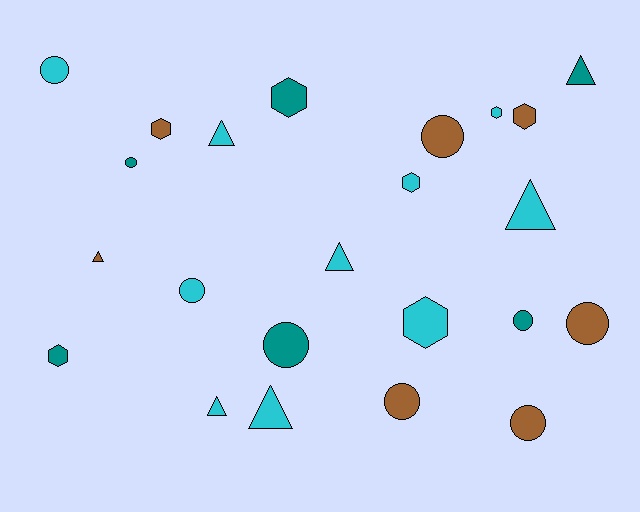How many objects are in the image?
There are 23 objects.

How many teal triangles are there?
There is 1 teal triangle.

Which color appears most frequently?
Cyan, with 10 objects.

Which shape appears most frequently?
Circle, with 9 objects.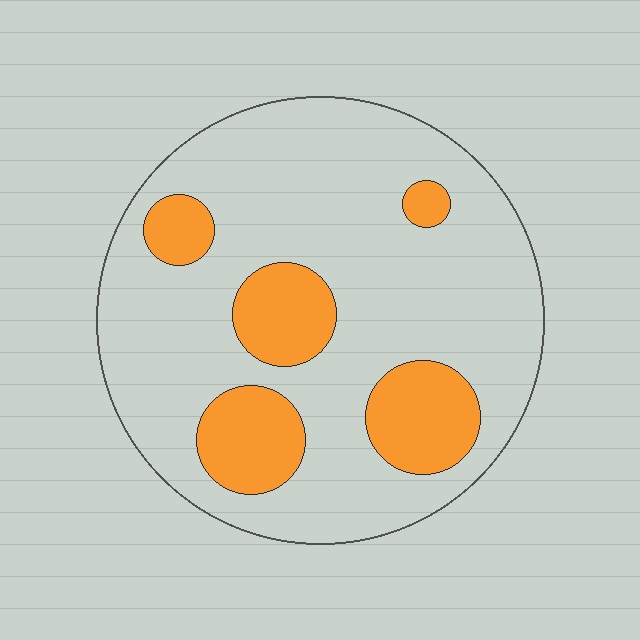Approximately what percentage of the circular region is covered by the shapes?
Approximately 20%.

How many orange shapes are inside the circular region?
5.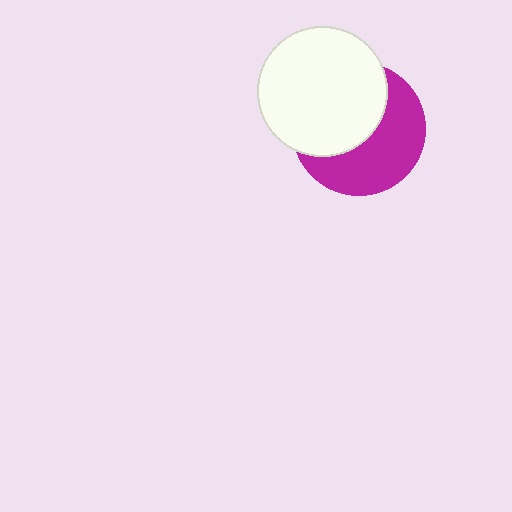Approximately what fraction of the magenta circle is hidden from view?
Roughly 50% of the magenta circle is hidden behind the white circle.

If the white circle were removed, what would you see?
You would see the complete magenta circle.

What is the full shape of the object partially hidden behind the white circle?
The partially hidden object is a magenta circle.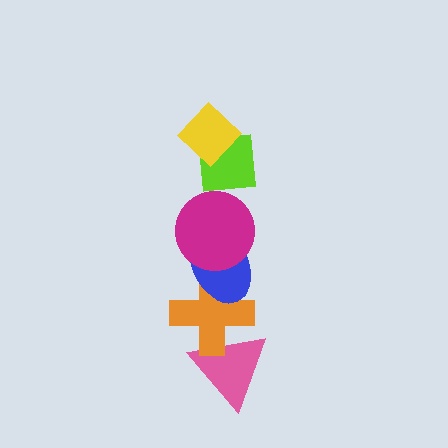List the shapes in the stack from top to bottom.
From top to bottom: the yellow diamond, the lime square, the magenta circle, the blue ellipse, the orange cross, the pink triangle.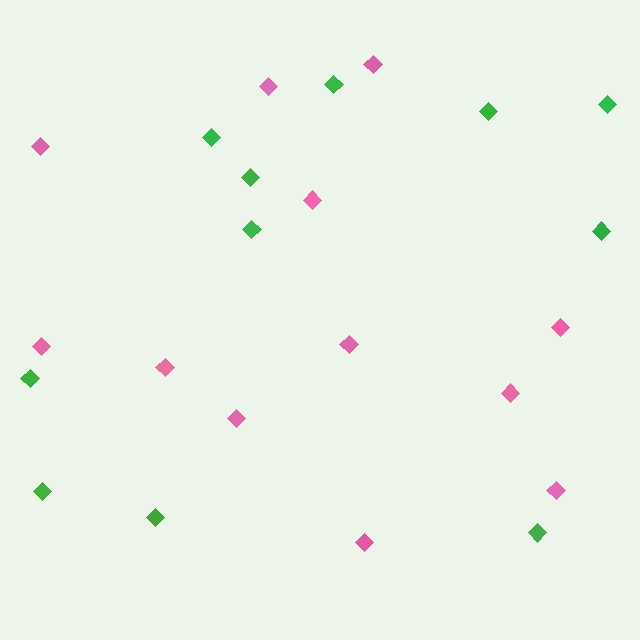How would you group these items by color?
There are 2 groups: one group of green diamonds (11) and one group of pink diamonds (12).